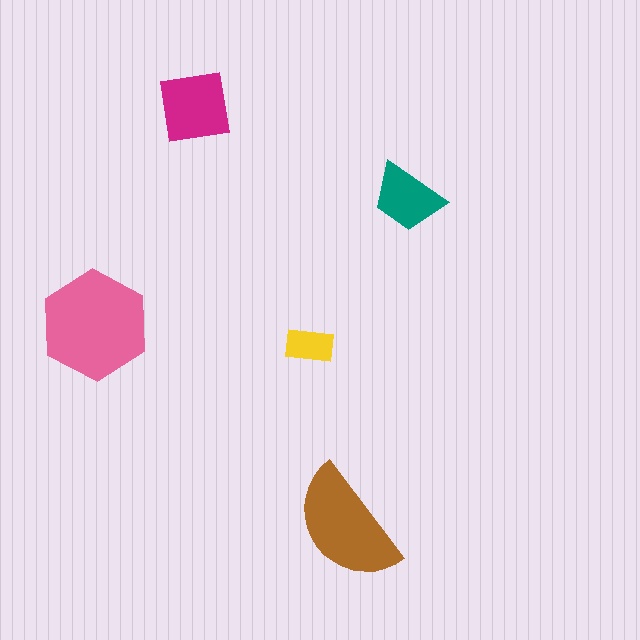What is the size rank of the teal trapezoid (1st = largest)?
4th.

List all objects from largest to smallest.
The pink hexagon, the brown semicircle, the magenta square, the teal trapezoid, the yellow rectangle.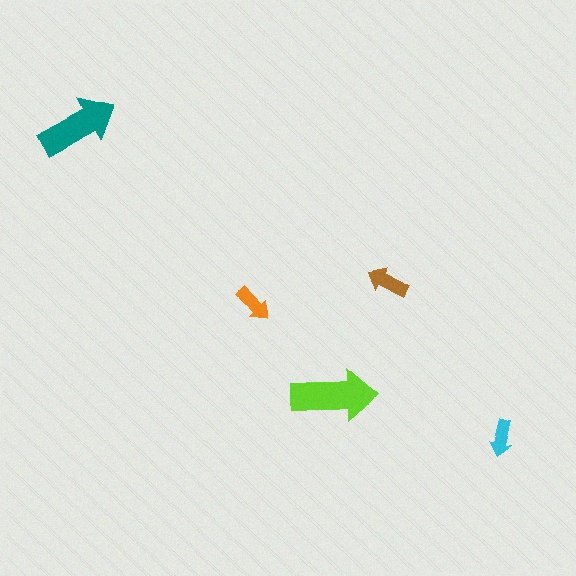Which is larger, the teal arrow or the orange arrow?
The teal one.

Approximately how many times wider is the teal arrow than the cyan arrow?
About 2 times wider.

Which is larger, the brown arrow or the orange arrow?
The brown one.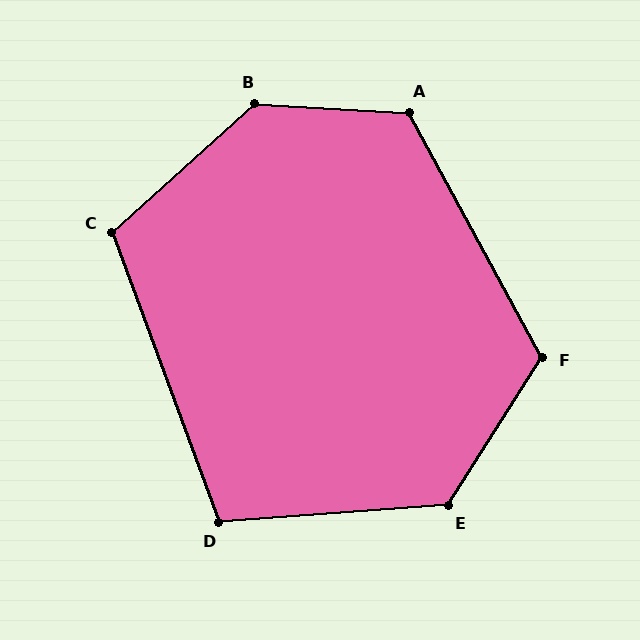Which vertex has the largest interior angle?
B, at approximately 135 degrees.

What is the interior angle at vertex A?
Approximately 122 degrees (obtuse).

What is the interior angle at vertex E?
Approximately 126 degrees (obtuse).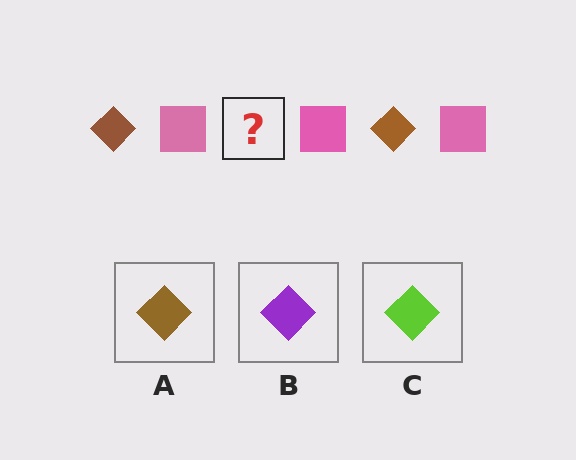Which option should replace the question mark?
Option A.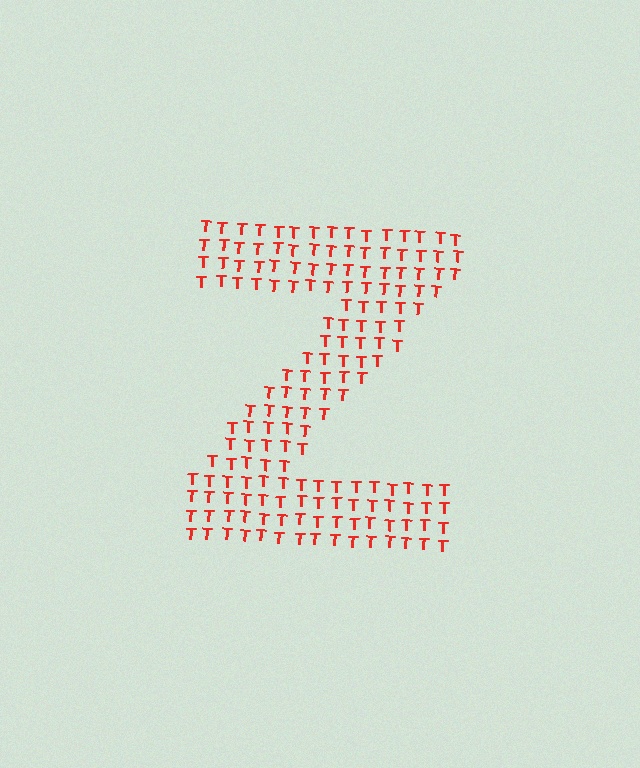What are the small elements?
The small elements are letter T's.